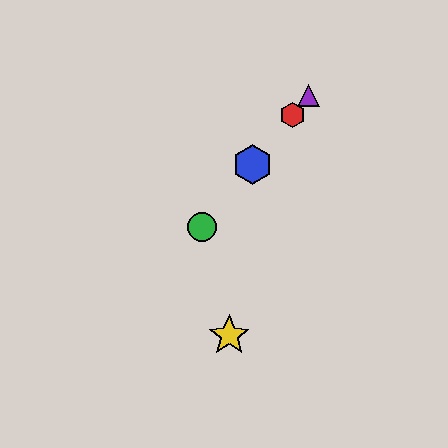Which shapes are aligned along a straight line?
The red hexagon, the blue hexagon, the green circle, the purple triangle are aligned along a straight line.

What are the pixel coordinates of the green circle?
The green circle is at (202, 227).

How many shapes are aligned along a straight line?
4 shapes (the red hexagon, the blue hexagon, the green circle, the purple triangle) are aligned along a straight line.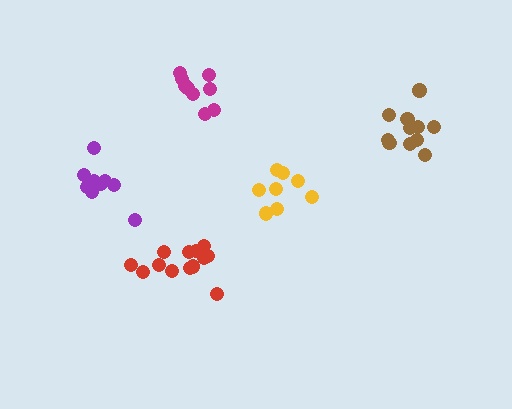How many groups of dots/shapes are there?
There are 5 groups.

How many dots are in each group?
Group 1: 13 dots, Group 2: 9 dots, Group 3: 9 dots, Group 4: 8 dots, Group 5: 11 dots (50 total).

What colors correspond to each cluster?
The clusters are colored: red, purple, magenta, yellow, brown.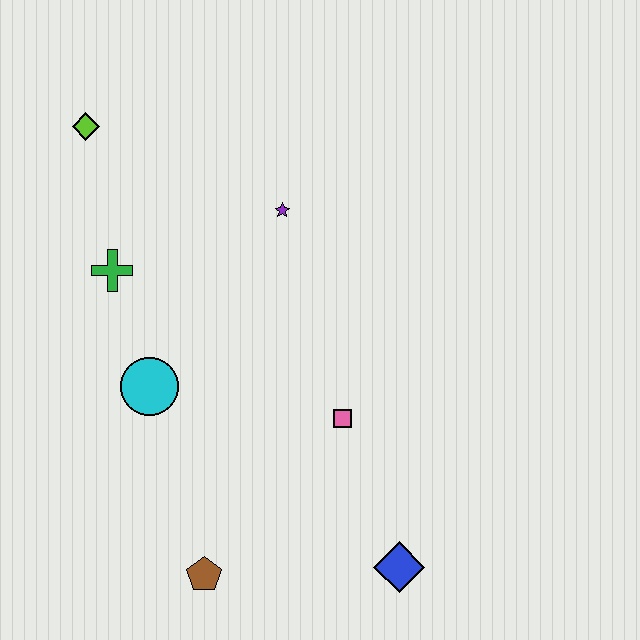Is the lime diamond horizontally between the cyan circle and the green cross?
No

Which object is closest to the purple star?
The green cross is closest to the purple star.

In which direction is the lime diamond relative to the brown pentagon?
The lime diamond is above the brown pentagon.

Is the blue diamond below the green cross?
Yes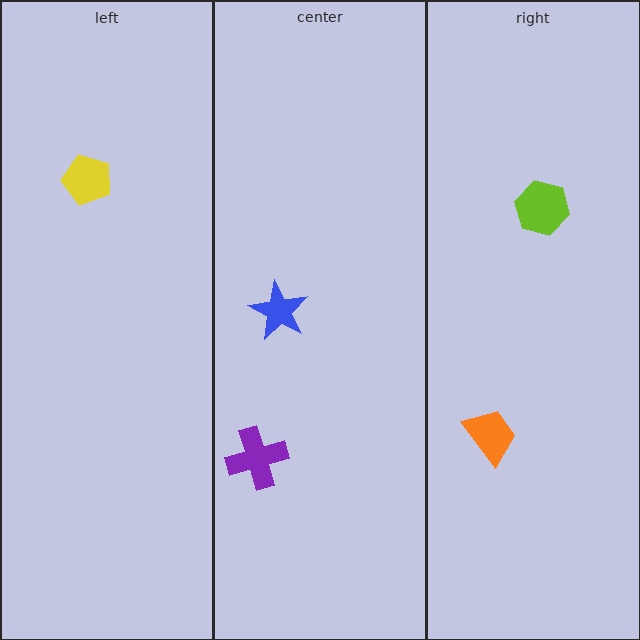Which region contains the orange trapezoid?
The right region.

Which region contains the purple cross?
The center region.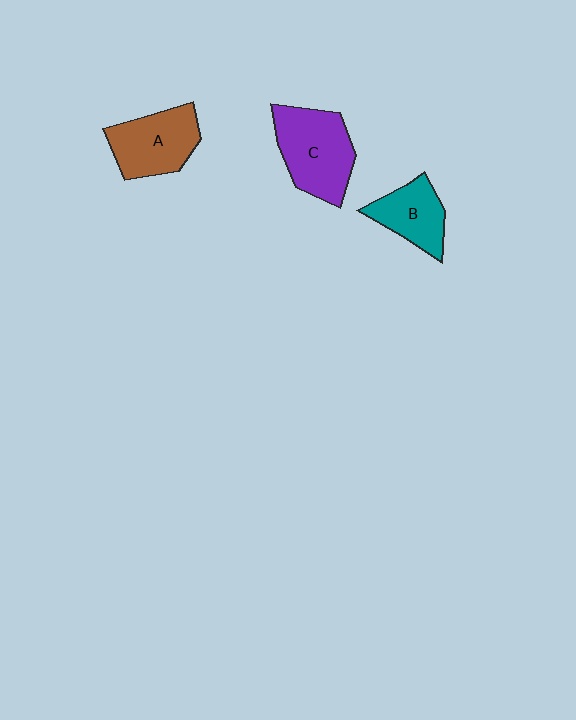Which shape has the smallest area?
Shape B (teal).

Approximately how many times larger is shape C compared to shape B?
Approximately 1.5 times.